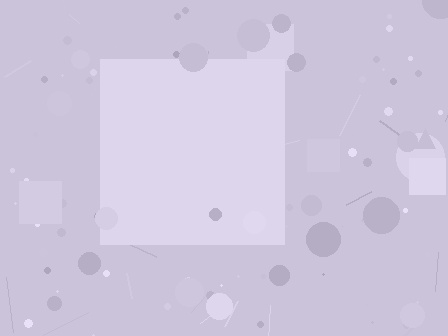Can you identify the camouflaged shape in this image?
The camouflaged shape is a square.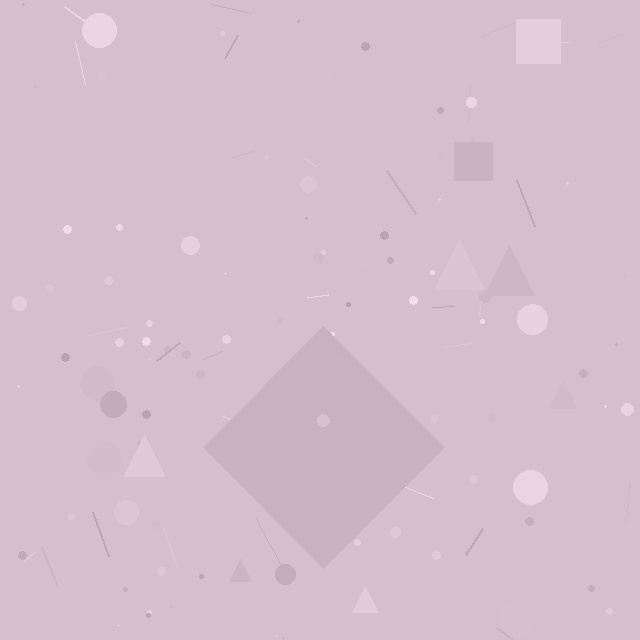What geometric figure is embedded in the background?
A diamond is embedded in the background.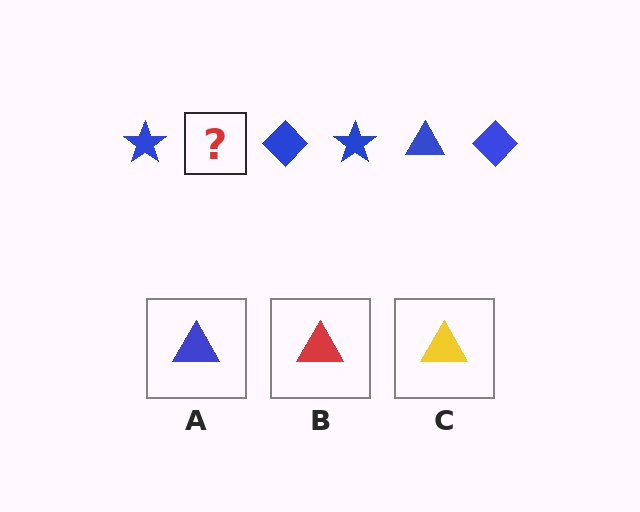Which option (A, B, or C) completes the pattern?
A.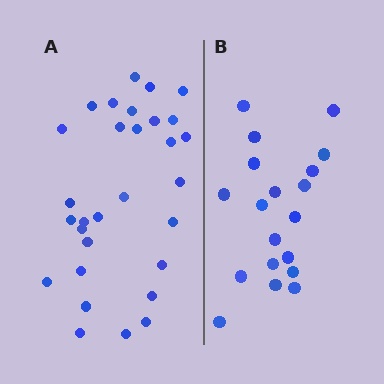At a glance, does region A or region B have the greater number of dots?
Region A (the left region) has more dots.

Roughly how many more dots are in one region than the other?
Region A has roughly 12 or so more dots than region B.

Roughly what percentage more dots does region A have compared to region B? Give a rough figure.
About 60% more.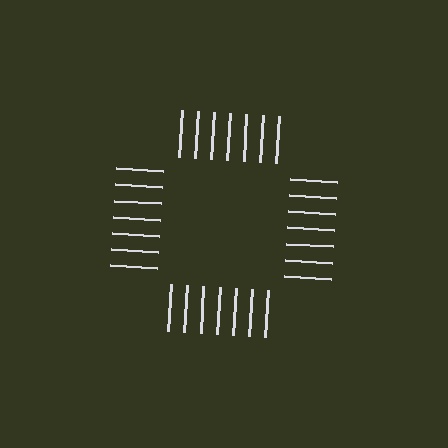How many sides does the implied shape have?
4 sides — the line-ends trace a square.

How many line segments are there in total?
28 — 7 along each of the 4 edges.